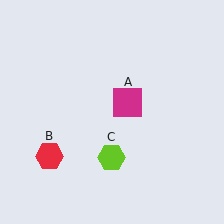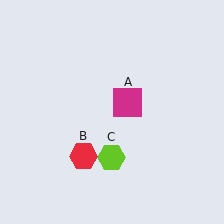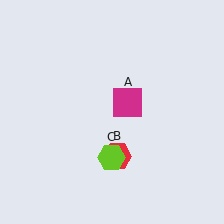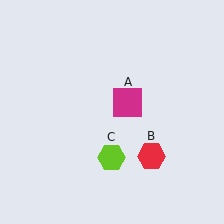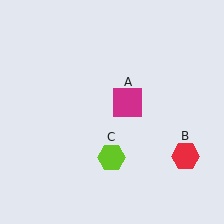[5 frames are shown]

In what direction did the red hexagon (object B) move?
The red hexagon (object B) moved right.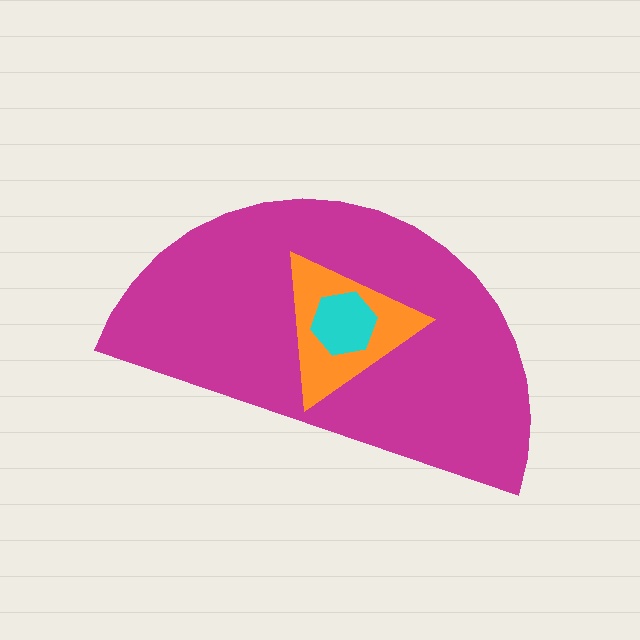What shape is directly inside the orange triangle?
The cyan hexagon.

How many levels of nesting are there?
3.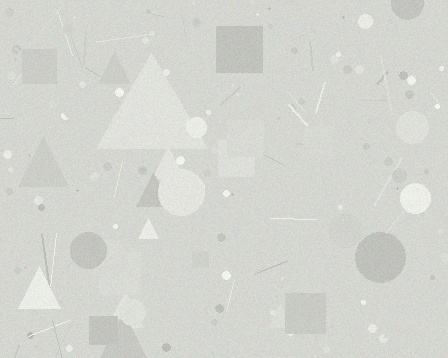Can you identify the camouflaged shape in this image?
The camouflaged shape is a triangle.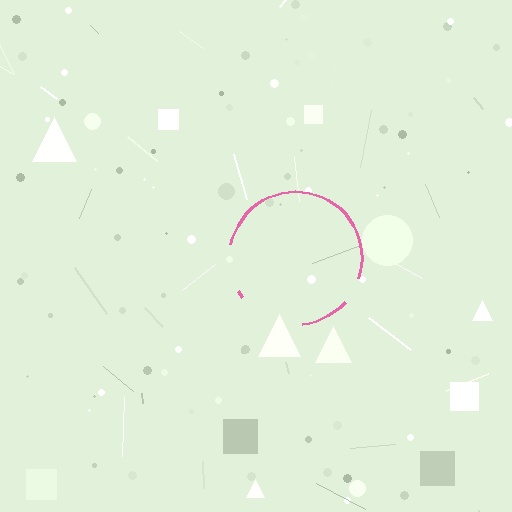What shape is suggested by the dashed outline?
The dashed outline suggests a circle.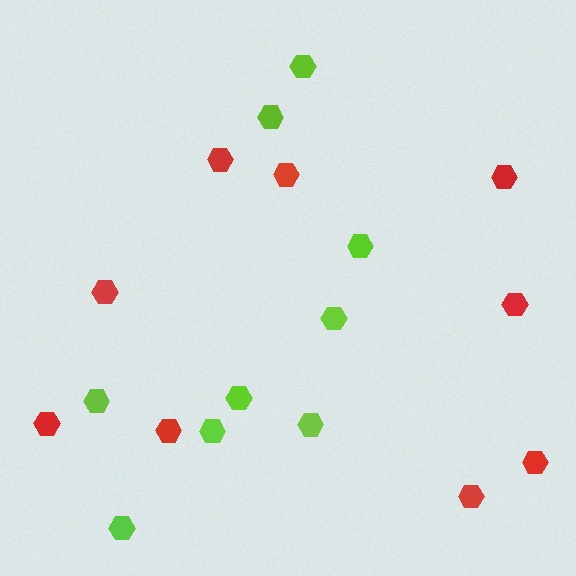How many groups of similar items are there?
There are 2 groups: one group of red hexagons (9) and one group of lime hexagons (9).